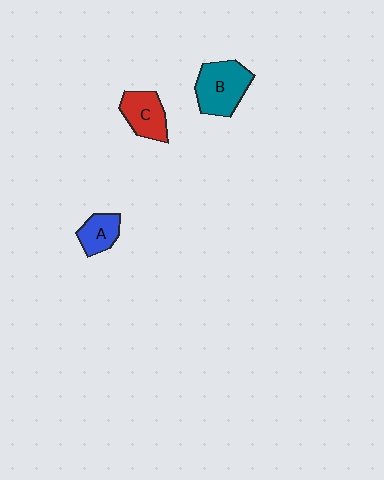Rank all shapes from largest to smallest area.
From largest to smallest: B (teal), C (red), A (blue).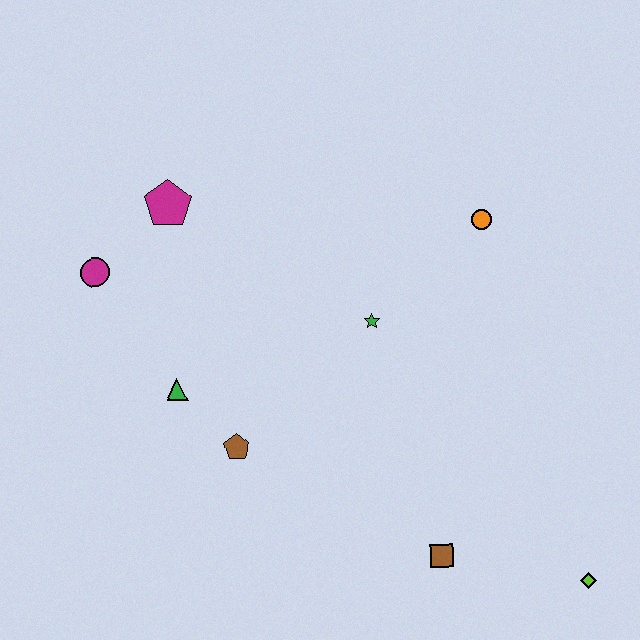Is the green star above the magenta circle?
No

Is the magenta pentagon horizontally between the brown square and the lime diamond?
No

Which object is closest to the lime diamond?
The brown square is closest to the lime diamond.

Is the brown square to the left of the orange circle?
Yes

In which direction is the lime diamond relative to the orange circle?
The lime diamond is below the orange circle.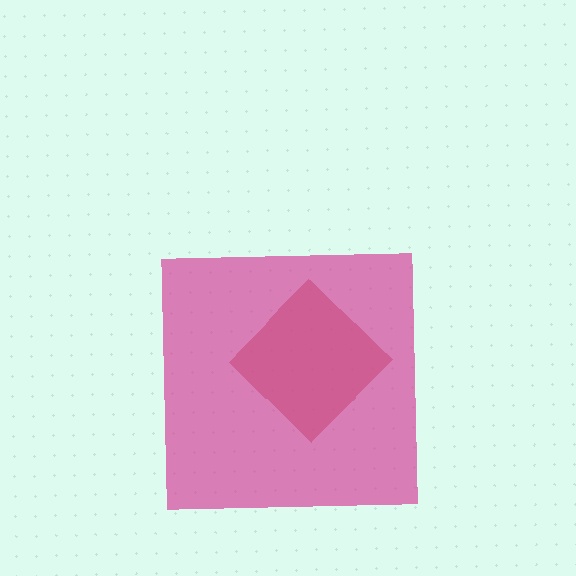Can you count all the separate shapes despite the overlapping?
Yes, there are 2 separate shapes.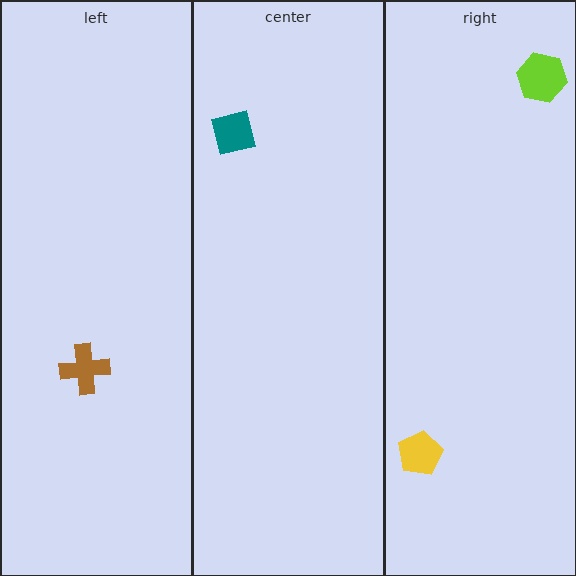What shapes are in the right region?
The yellow pentagon, the lime hexagon.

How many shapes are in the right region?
2.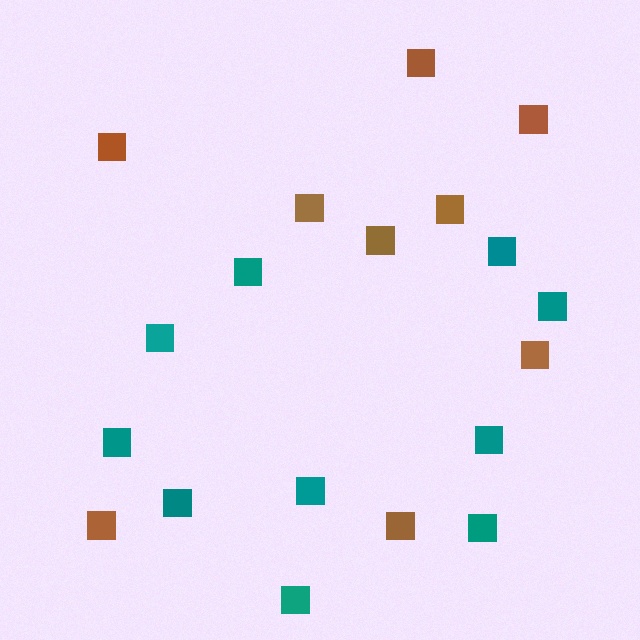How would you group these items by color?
There are 2 groups: one group of brown squares (9) and one group of teal squares (10).